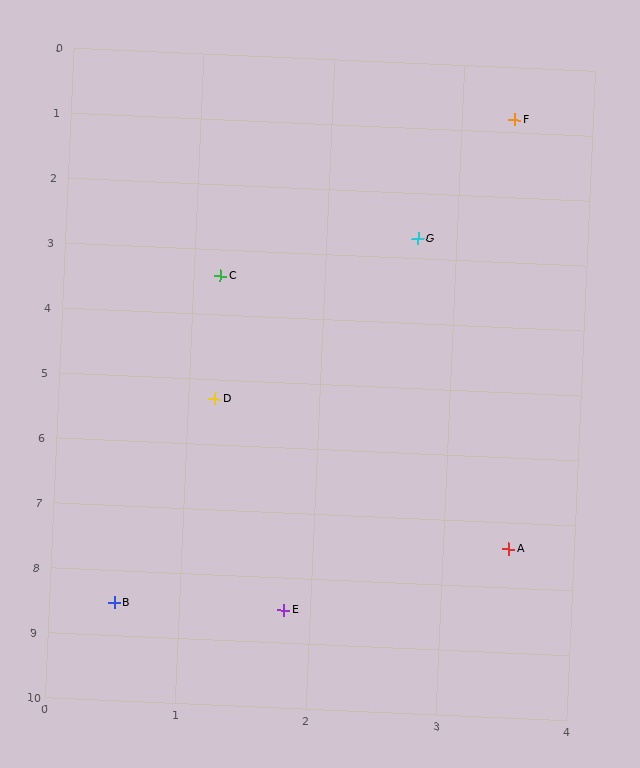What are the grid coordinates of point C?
Point C is at approximately (1.2, 3.4).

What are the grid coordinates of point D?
Point D is at approximately (1.2, 5.3).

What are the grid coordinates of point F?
Point F is at approximately (3.4, 0.8).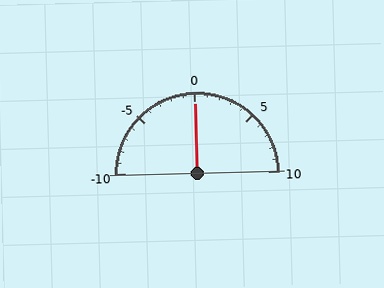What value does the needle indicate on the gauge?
The needle indicates approximately 0.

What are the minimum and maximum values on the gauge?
The gauge ranges from -10 to 10.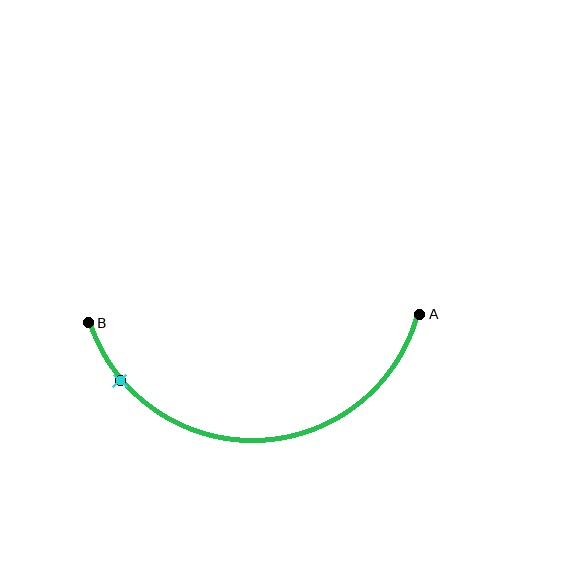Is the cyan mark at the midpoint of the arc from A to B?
No. The cyan mark lies on the arc but is closer to endpoint B. The arc midpoint would be at the point on the curve equidistant along the arc from both A and B.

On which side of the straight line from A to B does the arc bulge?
The arc bulges below the straight line connecting A and B.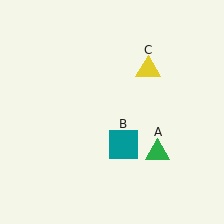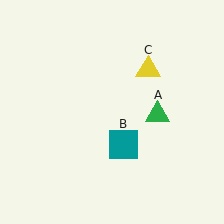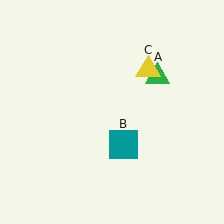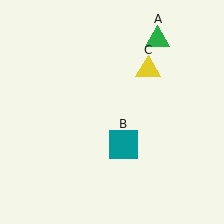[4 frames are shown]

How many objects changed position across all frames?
1 object changed position: green triangle (object A).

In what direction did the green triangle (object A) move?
The green triangle (object A) moved up.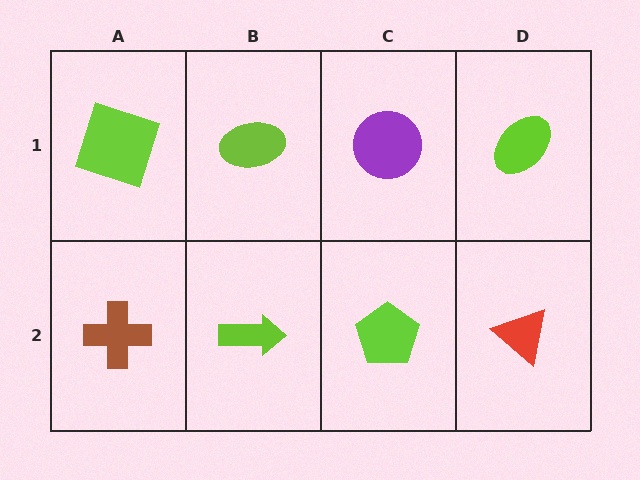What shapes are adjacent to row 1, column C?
A lime pentagon (row 2, column C), a lime ellipse (row 1, column B), a lime ellipse (row 1, column D).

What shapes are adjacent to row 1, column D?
A red triangle (row 2, column D), a purple circle (row 1, column C).